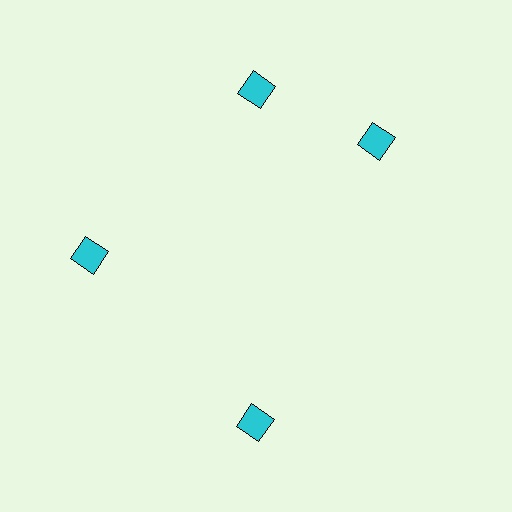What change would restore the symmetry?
The symmetry would be restored by rotating it back into even spacing with its neighbors so that all 4 diamonds sit at equal angles and equal distance from the center.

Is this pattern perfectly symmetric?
No. The 4 cyan diamonds are arranged in a ring, but one element near the 3 o'clock position is rotated out of alignment along the ring, breaking the 4-fold rotational symmetry.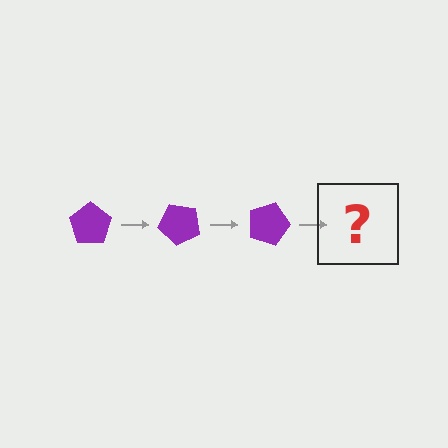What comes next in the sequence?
The next element should be a purple pentagon rotated 135 degrees.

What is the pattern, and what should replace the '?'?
The pattern is that the pentagon rotates 45 degrees each step. The '?' should be a purple pentagon rotated 135 degrees.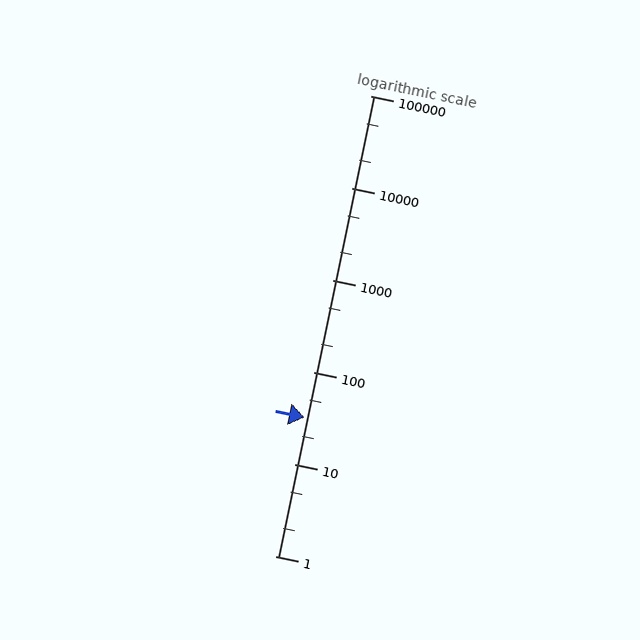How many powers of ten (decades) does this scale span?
The scale spans 5 decades, from 1 to 100000.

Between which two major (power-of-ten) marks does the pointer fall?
The pointer is between 10 and 100.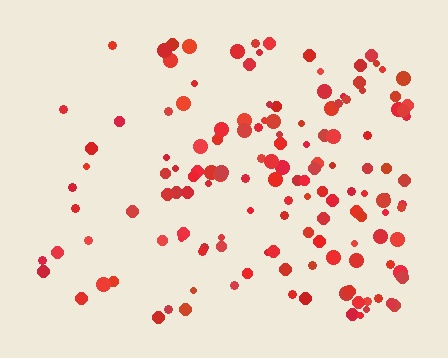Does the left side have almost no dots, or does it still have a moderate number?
Still a moderate number, just noticeably fewer than the right.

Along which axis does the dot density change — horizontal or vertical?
Horizontal.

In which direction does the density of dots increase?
From left to right, with the right side densest.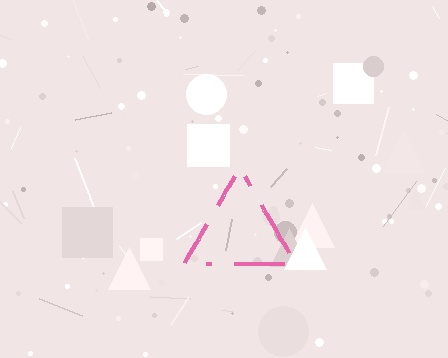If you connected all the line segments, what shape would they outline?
They would outline a triangle.